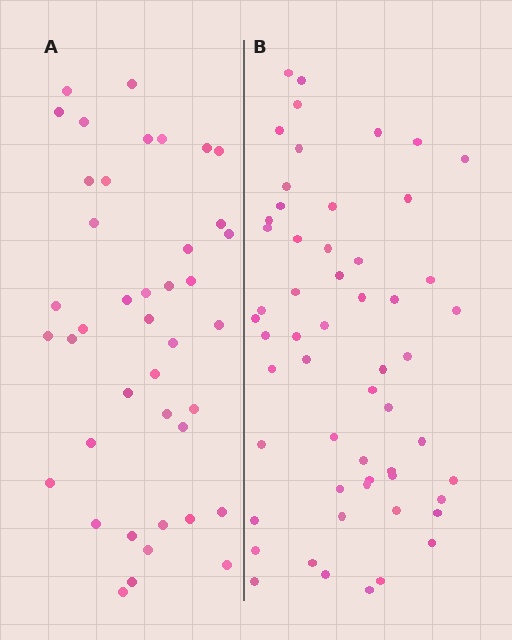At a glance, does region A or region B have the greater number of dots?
Region B (the right region) has more dots.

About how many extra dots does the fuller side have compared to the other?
Region B has approximately 15 more dots than region A.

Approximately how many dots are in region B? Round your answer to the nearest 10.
About 60 dots. (The exact count is 56, which rounds to 60.)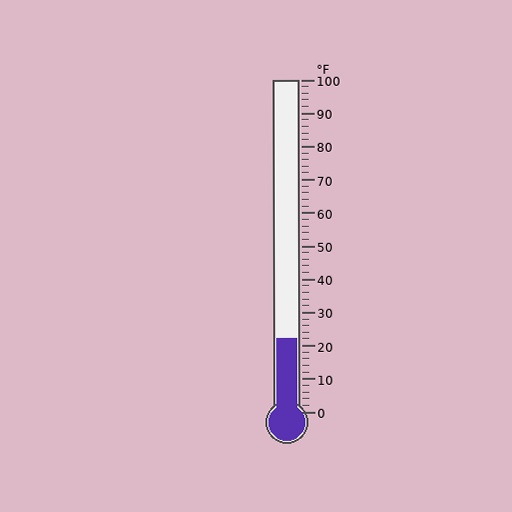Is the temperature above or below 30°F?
The temperature is below 30°F.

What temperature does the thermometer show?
The thermometer shows approximately 22°F.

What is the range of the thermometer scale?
The thermometer scale ranges from 0°F to 100°F.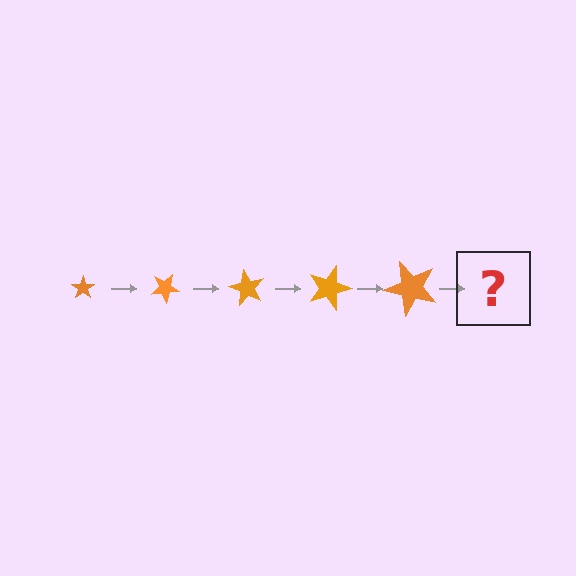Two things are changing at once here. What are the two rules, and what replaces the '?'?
The two rules are that the star grows larger each step and it rotates 30 degrees each step. The '?' should be a star, larger than the previous one and rotated 150 degrees from the start.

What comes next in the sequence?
The next element should be a star, larger than the previous one and rotated 150 degrees from the start.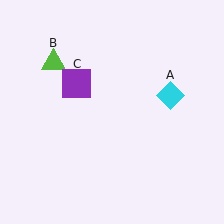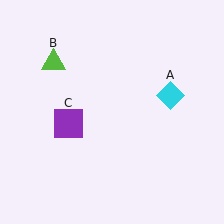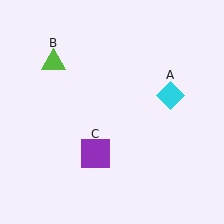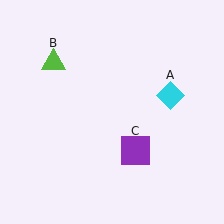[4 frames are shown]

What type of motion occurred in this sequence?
The purple square (object C) rotated counterclockwise around the center of the scene.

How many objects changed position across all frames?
1 object changed position: purple square (object C).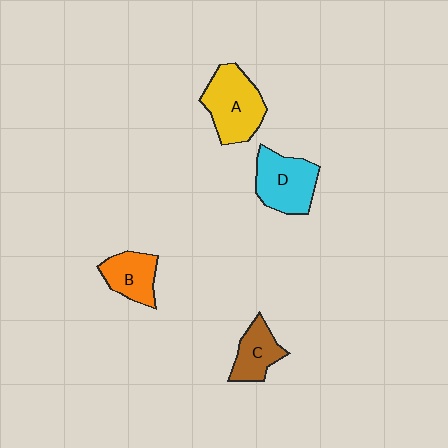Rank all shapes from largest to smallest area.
From largest to smallest: A (yellow), D (cyan), B (orange), C (brown).